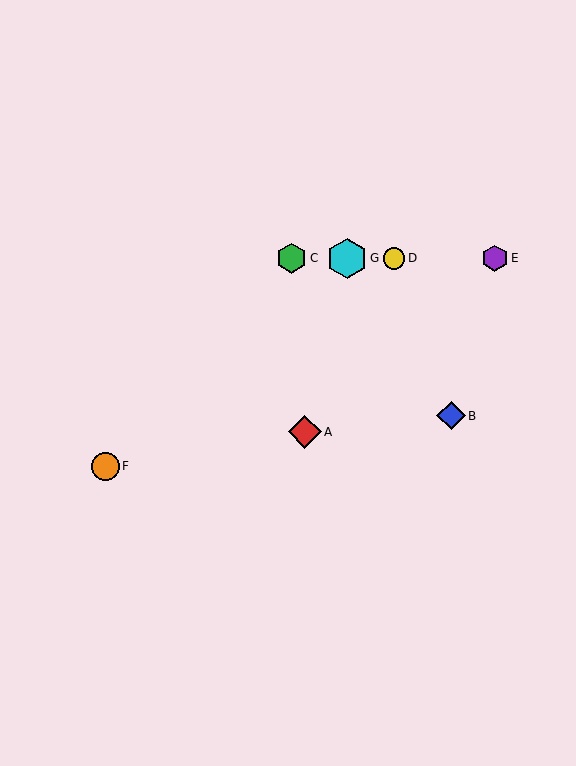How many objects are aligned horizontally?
4 objects (C, D, E, G) are aligned horizontally.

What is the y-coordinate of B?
Object B is at y≈416.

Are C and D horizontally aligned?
Yes, both are at y≈258.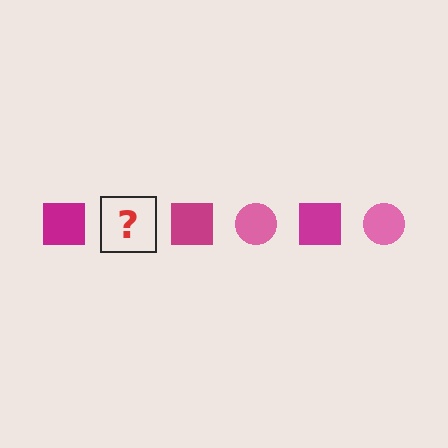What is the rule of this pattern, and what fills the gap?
The rule is that the pattern alternates between magenta square and pink circle. The gap should be filled with a pink circle.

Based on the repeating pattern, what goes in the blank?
The blank should be a pink circle.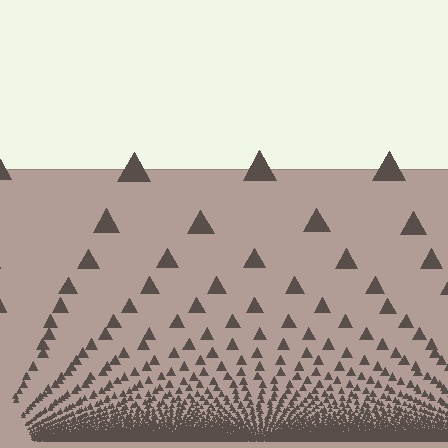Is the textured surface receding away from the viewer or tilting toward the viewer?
The surface appears to tilt toward the viewer. Texture elements get larger and sparser toward the top.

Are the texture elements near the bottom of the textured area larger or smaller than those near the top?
Smaller. The gradient is inverted — elements near the bottom are smaller and denser.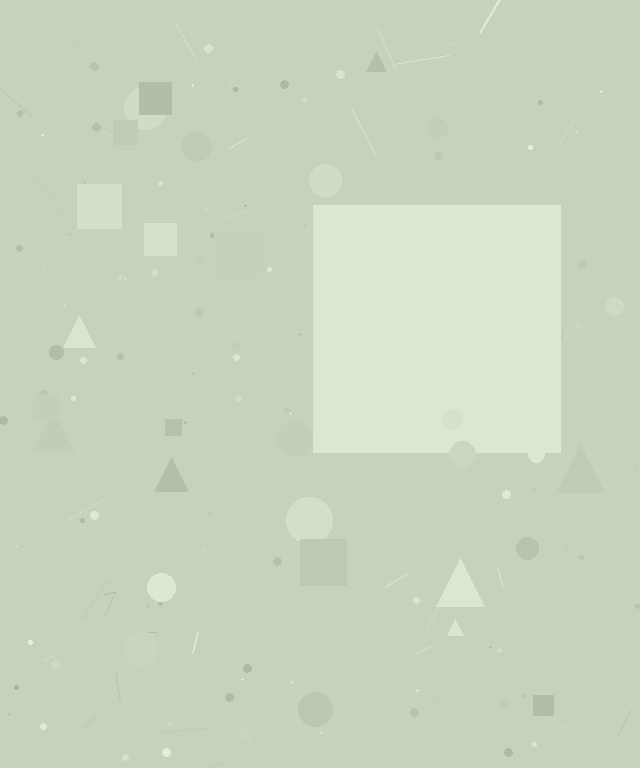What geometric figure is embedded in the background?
A square is embedded in the background.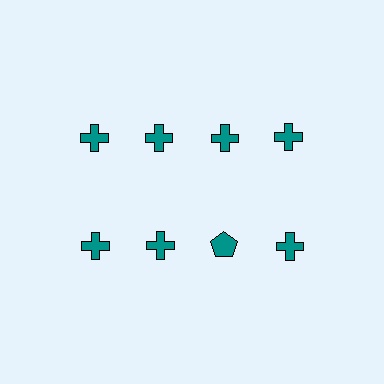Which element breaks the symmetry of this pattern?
The teal pentagon in the second row, center column breaks the symmetry. All other shapes are teal crosses.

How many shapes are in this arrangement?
There are 8 shapes arranged in a grid pattern.